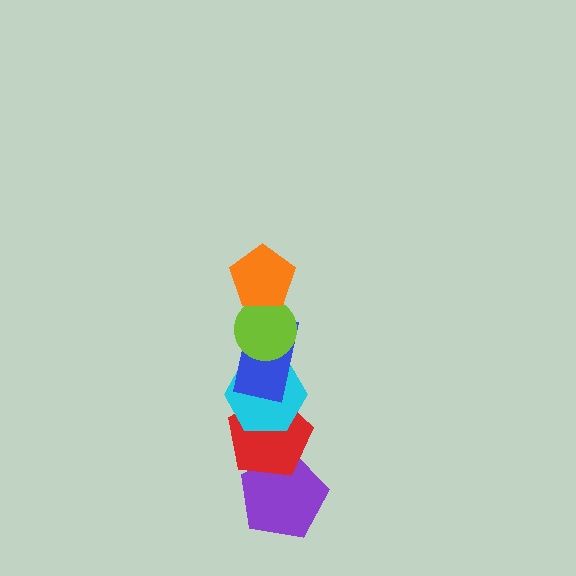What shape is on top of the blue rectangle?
The lime circle is on top of the blue rectangle.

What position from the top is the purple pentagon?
The purple pentagon is 6th from the top.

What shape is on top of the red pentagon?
The cyan hexagon is on top of the red pentagon.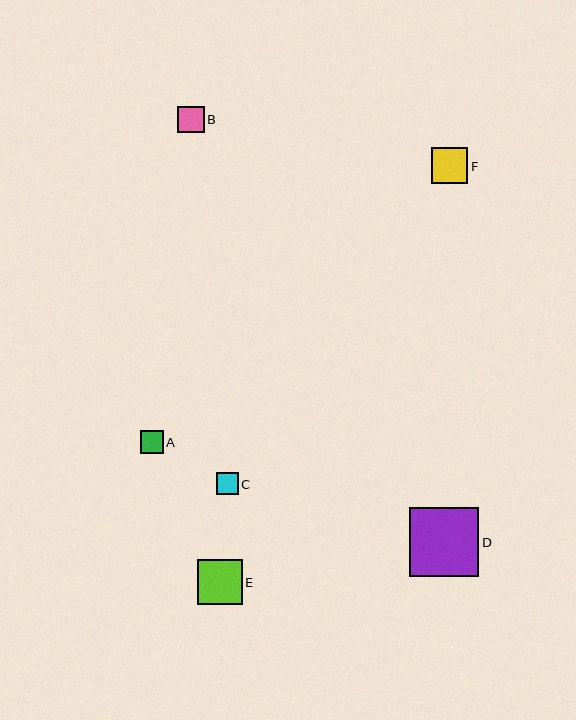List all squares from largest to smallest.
From largest to smallest: D, E, F, B, A, C.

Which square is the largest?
Square D is the largest with a size of approximately 69 pixels.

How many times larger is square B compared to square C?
Square B is approximately 1.2 times the size of square C.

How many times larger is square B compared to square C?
Square B is approximately 1.2 times the size of square C.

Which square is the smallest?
Square C is the smallest with a size of approximately 22 pixels.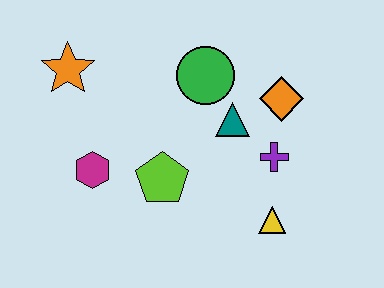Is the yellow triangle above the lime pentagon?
No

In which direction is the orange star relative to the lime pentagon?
The orange star is above the lime pentagon.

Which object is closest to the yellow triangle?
The purple cross is closest to the yellow triangle.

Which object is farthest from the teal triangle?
The orange star is farthest from the teal triangle.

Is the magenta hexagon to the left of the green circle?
Yes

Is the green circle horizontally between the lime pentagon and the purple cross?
Yes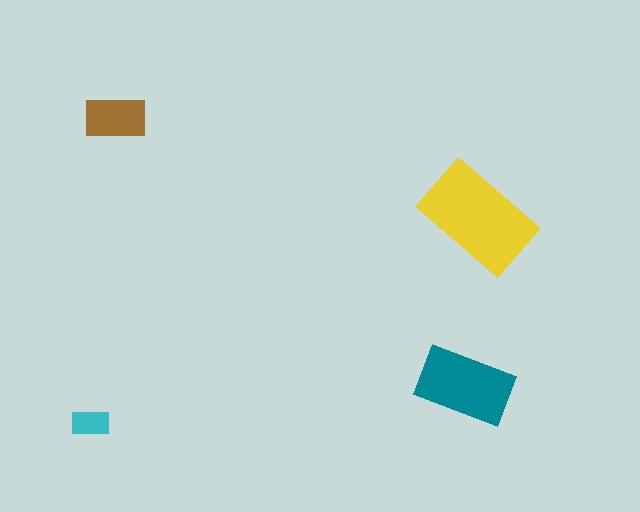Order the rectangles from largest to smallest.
the yellow one, the teal one, the brown one, the cyan one.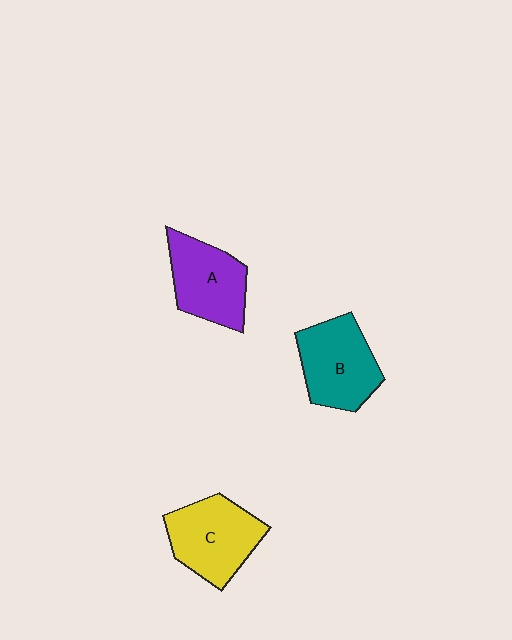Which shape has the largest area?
Shape C (yellow).